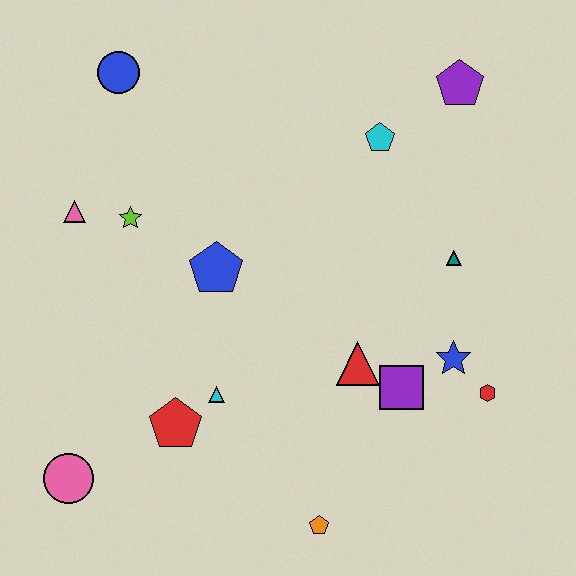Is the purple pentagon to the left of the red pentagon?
No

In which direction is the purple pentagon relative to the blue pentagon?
The purple pentagon is to the right of the blue pentagon.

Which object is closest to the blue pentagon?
The lime star is closest to the blue pentagon.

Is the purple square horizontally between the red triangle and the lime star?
No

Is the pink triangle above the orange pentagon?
Yes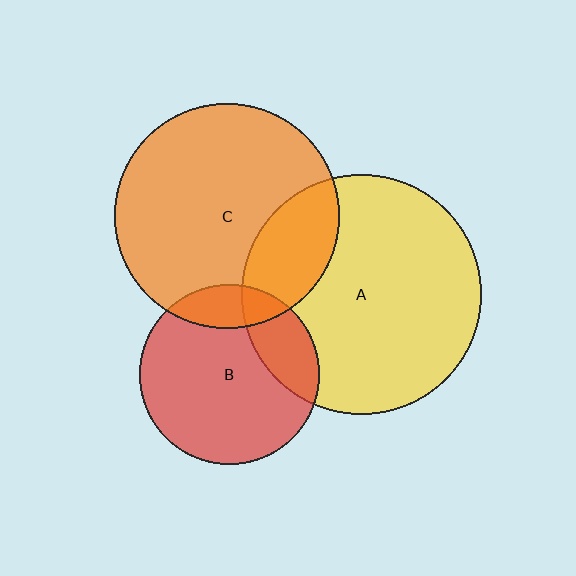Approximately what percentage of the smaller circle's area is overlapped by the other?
Approximately 20%.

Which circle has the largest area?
Circle A (yellow).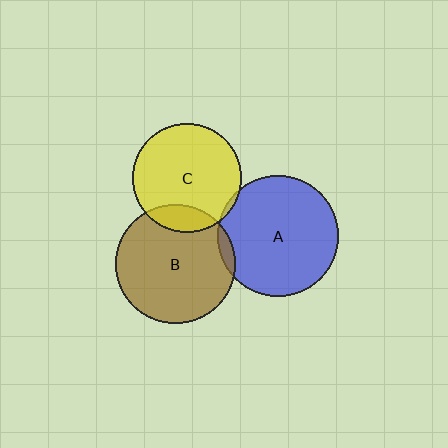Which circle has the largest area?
Circle A (blue).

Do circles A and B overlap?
Yes.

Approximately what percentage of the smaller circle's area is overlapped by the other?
Approximately 5%.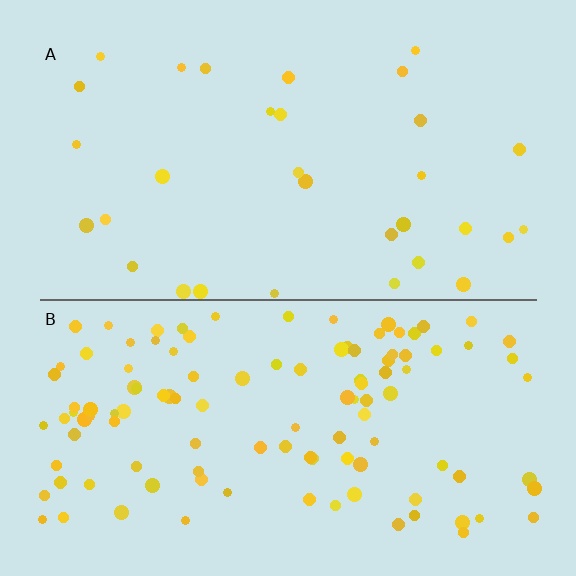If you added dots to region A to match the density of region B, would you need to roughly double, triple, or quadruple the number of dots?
Approximately quadruple.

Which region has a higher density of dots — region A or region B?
B (the bottom).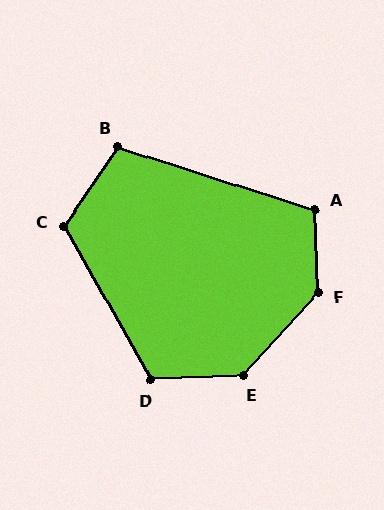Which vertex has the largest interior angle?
F, at approximately 136 degrees.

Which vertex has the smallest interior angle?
B, at approximately 106 degrees.